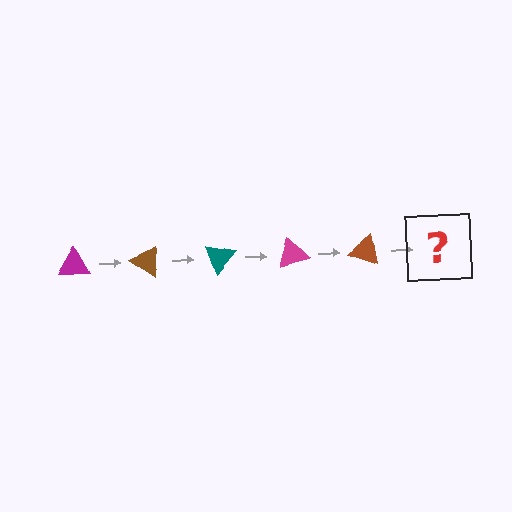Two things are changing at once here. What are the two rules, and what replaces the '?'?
The two rules are that it rotates 35 degrees each step and the color cycles through magenta, brown, and teal. The '?' should be a teal triangle, rotated 175 degrees from the start.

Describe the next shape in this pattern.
It should be a teal triangle, rotated 175 degrees from the start.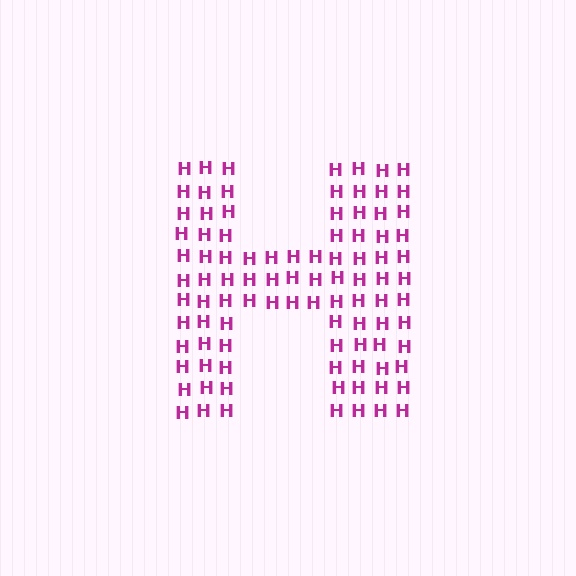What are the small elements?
The small elements are letter H's.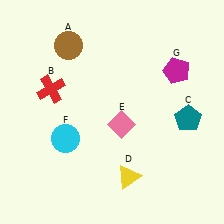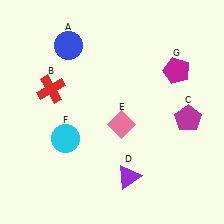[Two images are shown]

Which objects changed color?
A changed from brown to blue. C changed from teal to magenta. D changed from yellow to purple.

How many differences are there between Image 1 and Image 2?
There are 3 differences between the two images.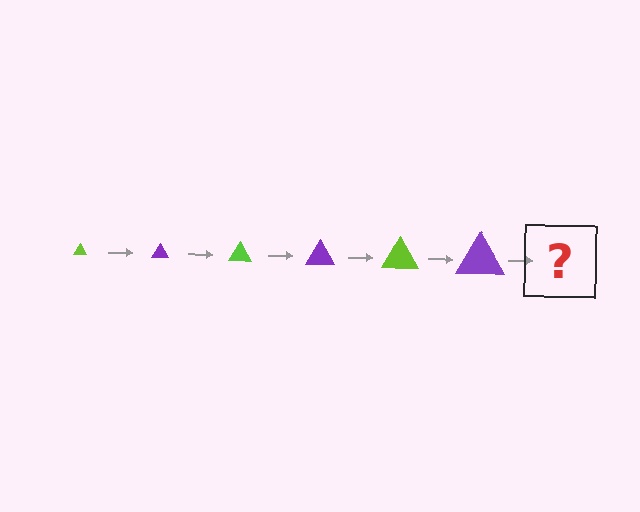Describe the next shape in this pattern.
It should be a lime triangle, larger than the previous one.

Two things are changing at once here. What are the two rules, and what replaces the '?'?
The two rules are that the triangle grows larger each step and the color cycles through lime and purple. The '?' should be a lime triangle, larger than the previous one.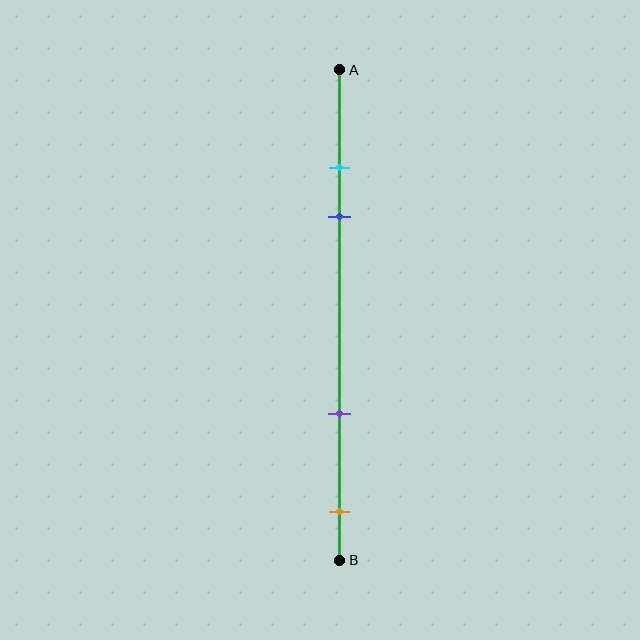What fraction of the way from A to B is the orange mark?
The orange mark is approximately 90% (0.9) of the way from A to B.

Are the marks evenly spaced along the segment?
No, the marks are not evenly spaced.